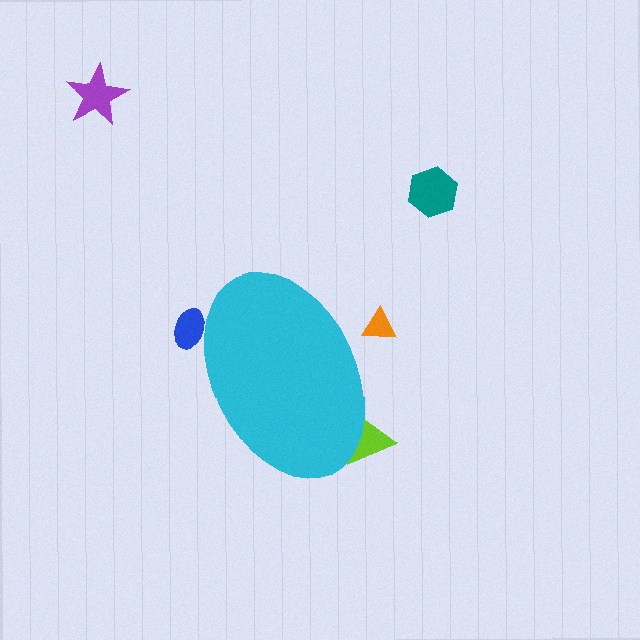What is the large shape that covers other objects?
A cyan ellipse.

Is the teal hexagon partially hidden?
No, the teal hexagon is fully visible.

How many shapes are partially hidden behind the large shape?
3 shapes are partially hidden.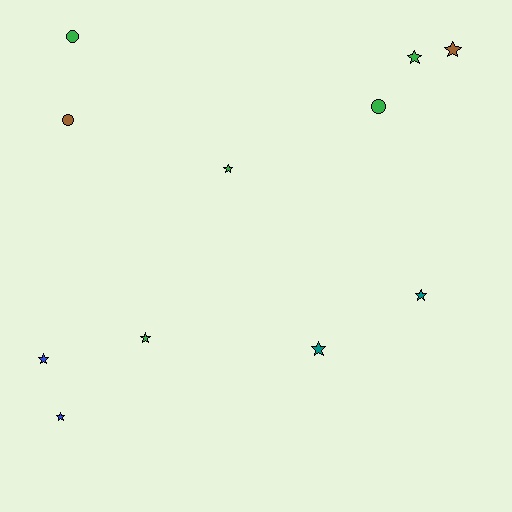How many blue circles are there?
There are no blue circles.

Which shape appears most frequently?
Star, with 8 objects.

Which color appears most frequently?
Green, with 5 objects.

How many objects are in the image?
There are 11 objects.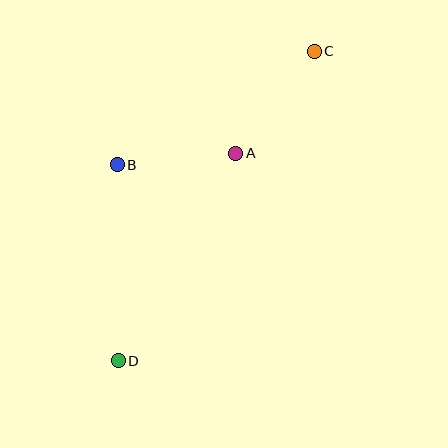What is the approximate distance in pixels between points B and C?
The distance between B and C is approximately 227 pixels.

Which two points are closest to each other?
Points A and B are closest to each other.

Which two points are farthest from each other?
Points C and D are farthest from each other.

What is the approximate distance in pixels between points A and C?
The distance between A and C is approximately 129 pixels.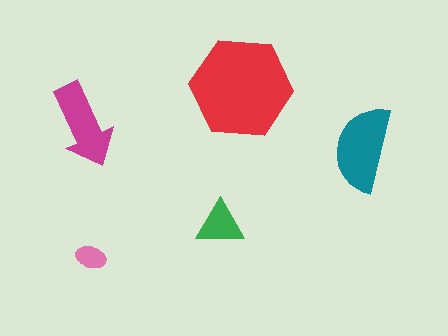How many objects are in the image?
There are 5 objects in the image.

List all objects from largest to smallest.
The red hexagon, the teal semicircle, the magenta arrow, the green triangle, the pink ellipse.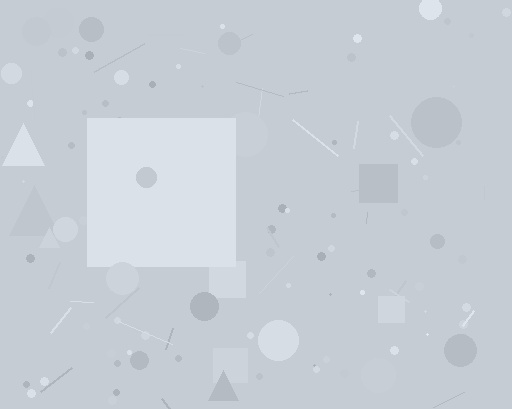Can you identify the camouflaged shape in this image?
The camouflaged shape is a square.